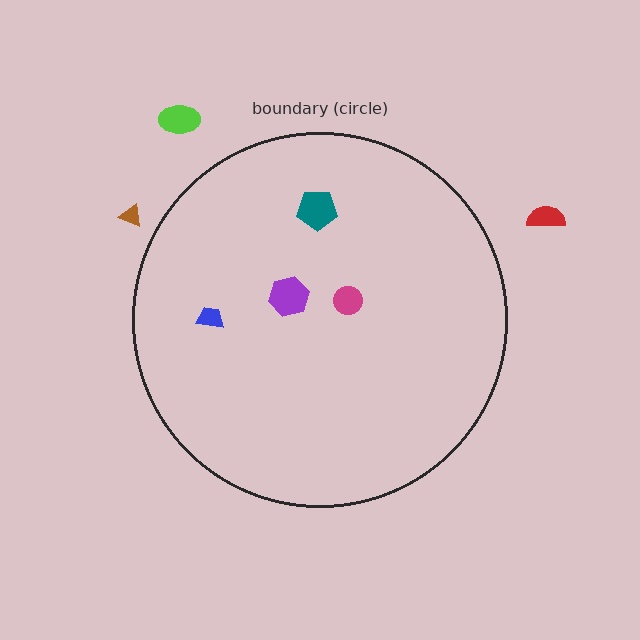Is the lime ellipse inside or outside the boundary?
Outside.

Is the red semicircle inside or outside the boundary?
Outside.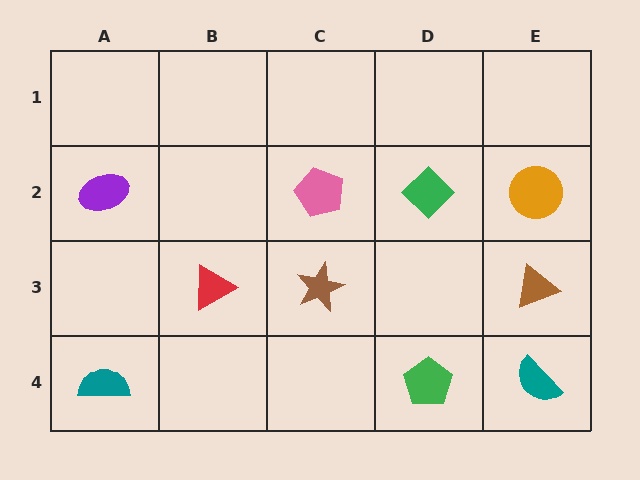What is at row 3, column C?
A brown star.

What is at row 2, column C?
A pink pentagon.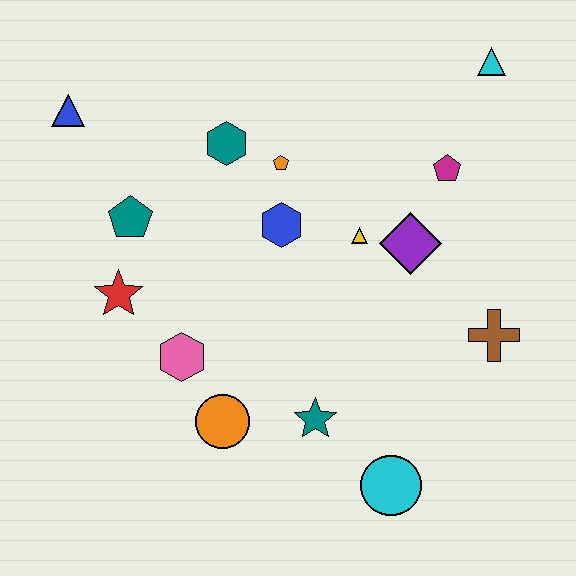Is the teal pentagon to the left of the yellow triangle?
Yes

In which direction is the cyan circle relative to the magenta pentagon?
The cyan circle is below the magenta pentagon.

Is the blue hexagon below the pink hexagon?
No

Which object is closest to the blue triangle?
The teal pentagon is closest to the blue triangle.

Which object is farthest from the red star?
The cyan triangle is farthest from the red star.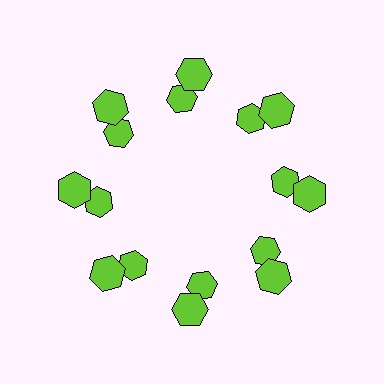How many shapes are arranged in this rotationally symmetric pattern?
There are 16 shapes, arranged in 8 groups of 2.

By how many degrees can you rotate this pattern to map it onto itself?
The pattern maps onto itself every 45 degrees of rotation.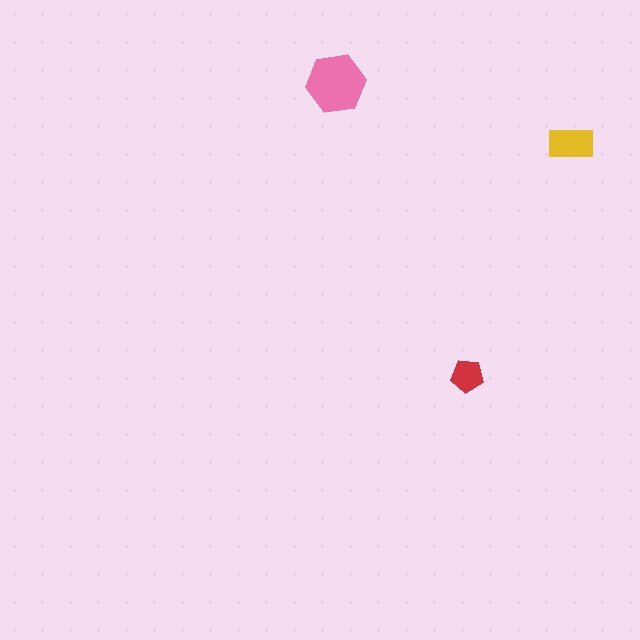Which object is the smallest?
The red pentagon.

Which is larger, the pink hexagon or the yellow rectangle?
The pink hexagon.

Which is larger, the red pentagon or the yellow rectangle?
The yellow rectangle.